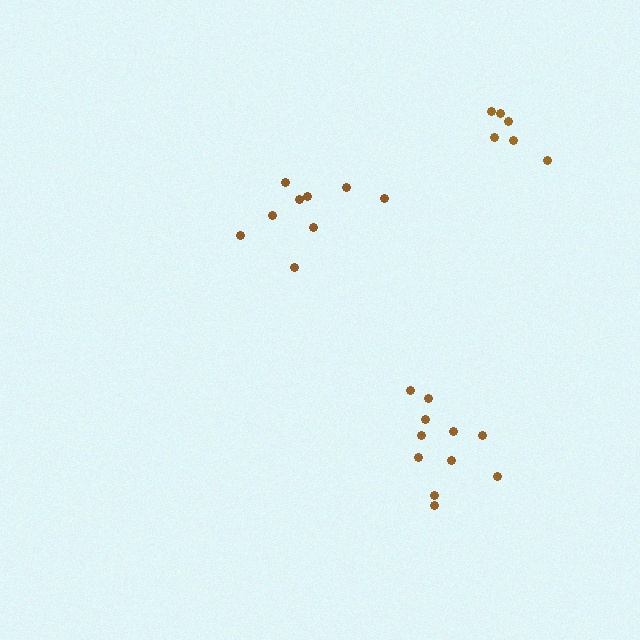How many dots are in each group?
Group 1: 9 dots, Group 2: 11 dots, Group 3: 6 dots (26 total).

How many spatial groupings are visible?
There are 3 spatial groupings.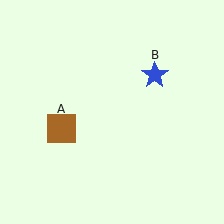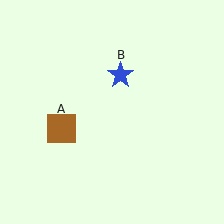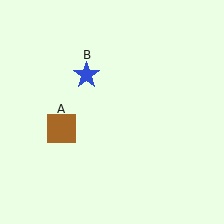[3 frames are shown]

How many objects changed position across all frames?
1 object changed position: blue star (object B).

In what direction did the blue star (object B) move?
The blue star (object B) moved left.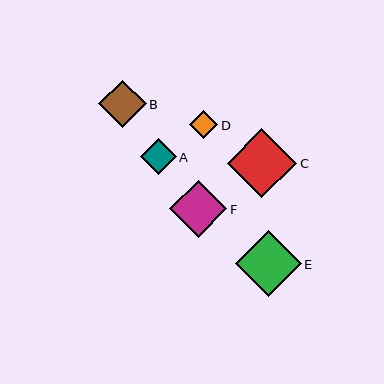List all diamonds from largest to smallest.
From largest to smallest: C, E, F, B, A, D.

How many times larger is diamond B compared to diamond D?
Diamond B is approximately 1.7 times the size of diamond D.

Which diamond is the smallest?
Diamond D is the smallest with a size of approximately 28 pixels.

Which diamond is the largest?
Diamond C is the largest with a size of approximately 69 pixels.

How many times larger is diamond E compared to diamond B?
Diamond E is approximately 1.4 times the size of diamond B.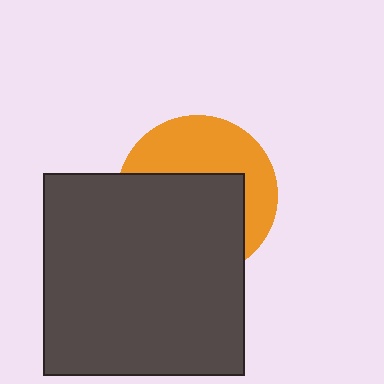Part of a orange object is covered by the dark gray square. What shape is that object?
It is a circle.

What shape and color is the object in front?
The object in front is a dark gray square.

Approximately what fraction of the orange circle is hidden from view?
Roughly 57% of the orange circle is hidden behind the dark gray square.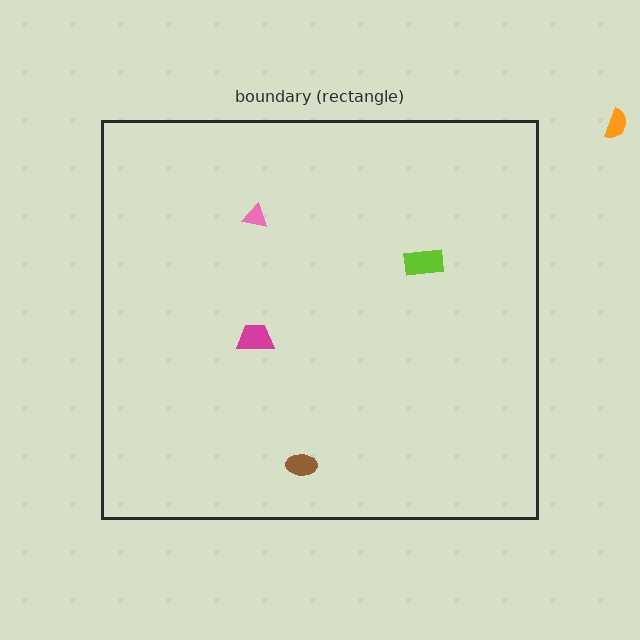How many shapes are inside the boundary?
4 inside, 1 outside.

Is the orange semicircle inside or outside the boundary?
Outside.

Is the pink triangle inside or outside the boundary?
Inside.